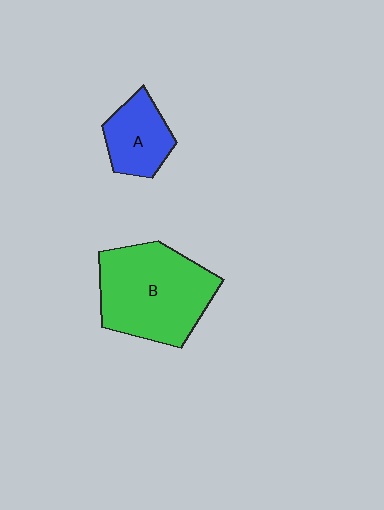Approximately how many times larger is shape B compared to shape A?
Approximately 2.2 times.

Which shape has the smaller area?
Shape A (blue).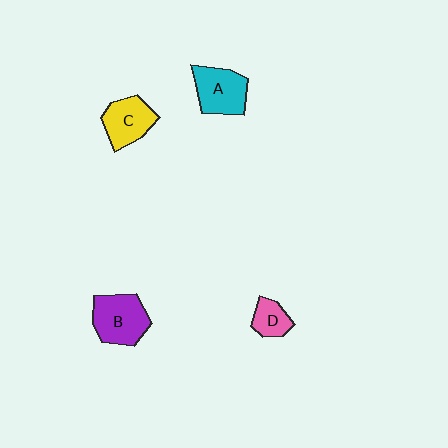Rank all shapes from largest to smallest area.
From largest to smallest: B (purple), A (cyan), C (yellow), D (pink).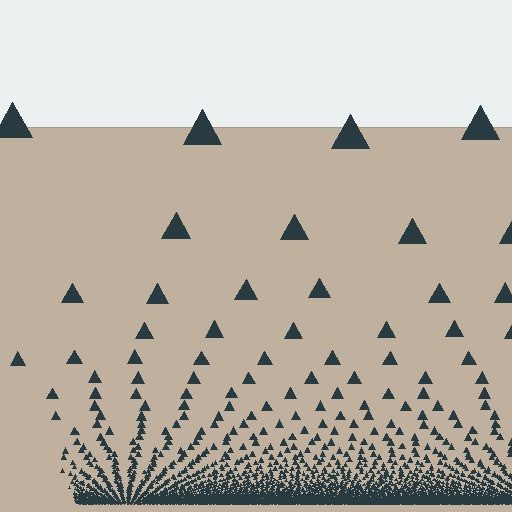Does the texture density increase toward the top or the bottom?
Density increases toward the bottom.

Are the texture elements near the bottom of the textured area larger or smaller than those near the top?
Smaller. The gradient is inverted — elements near the bottom are smaller and denser.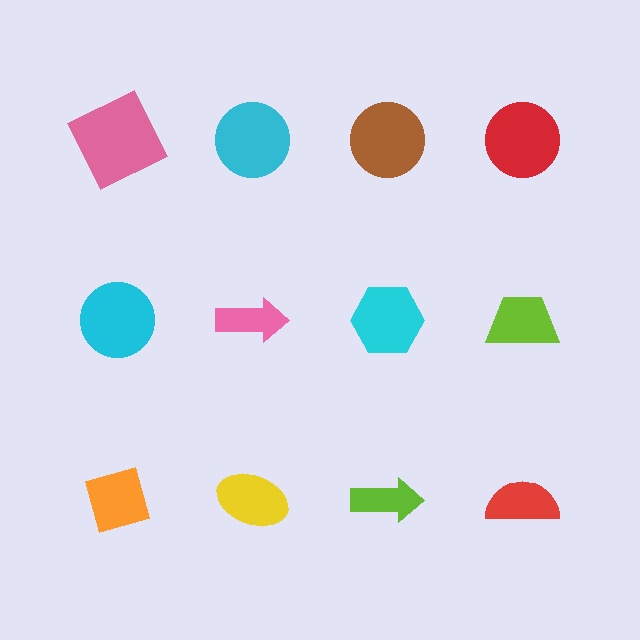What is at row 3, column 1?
An orange diamond.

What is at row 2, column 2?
A pink arrow.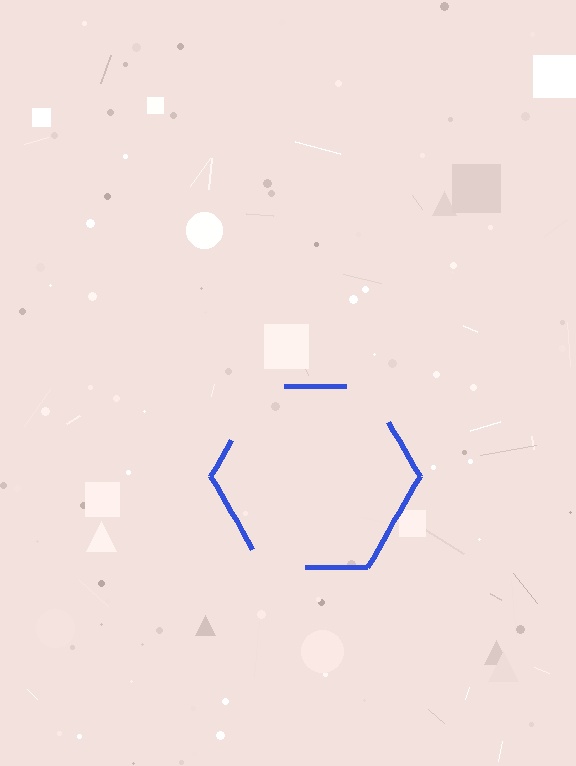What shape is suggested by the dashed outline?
The dashed outline suggests a hexagon.